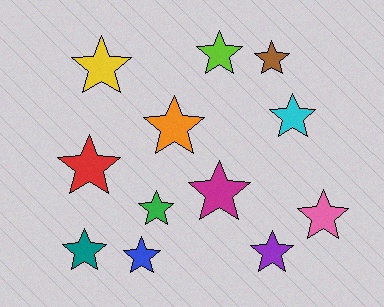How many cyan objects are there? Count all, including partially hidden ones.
There is 1 cyan object.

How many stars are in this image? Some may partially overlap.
There are 12 stars.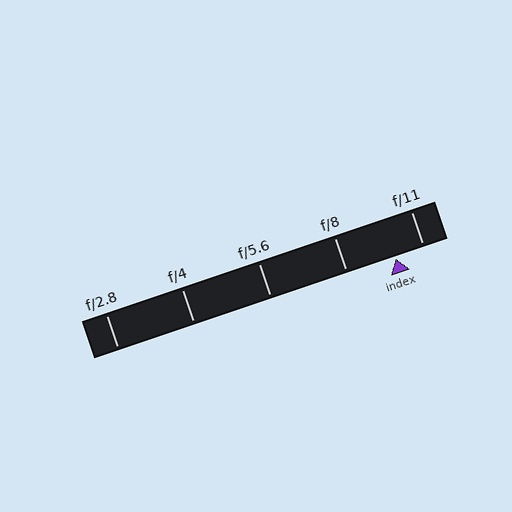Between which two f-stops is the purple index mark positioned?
The index mark is between f/8 and f/11.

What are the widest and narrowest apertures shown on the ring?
The widest aperture shown is f/2.8 and the narrowest is f/11.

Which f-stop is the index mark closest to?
The index mark is closest to f/11.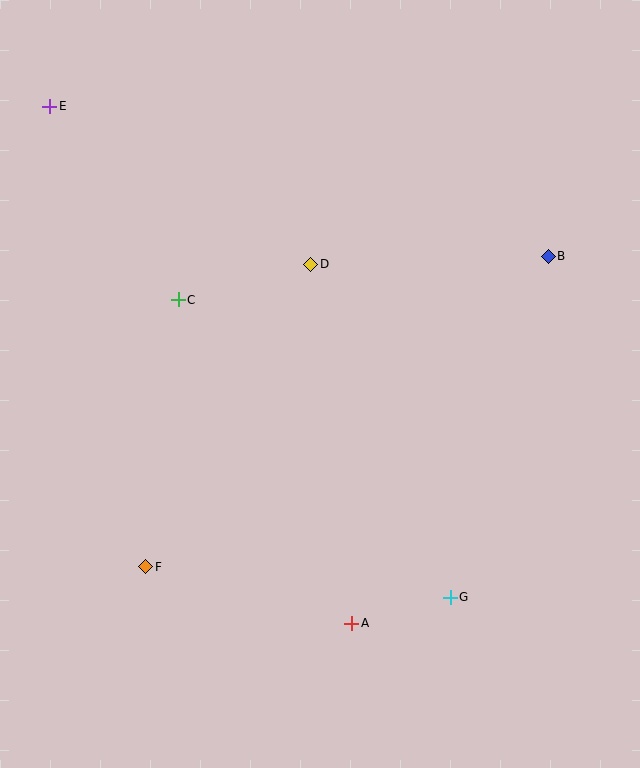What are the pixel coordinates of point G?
Point G is at (450, 597).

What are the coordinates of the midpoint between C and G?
The midpoint between C and G is at (314, 449).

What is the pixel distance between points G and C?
The distance between G and C is 403 pixels.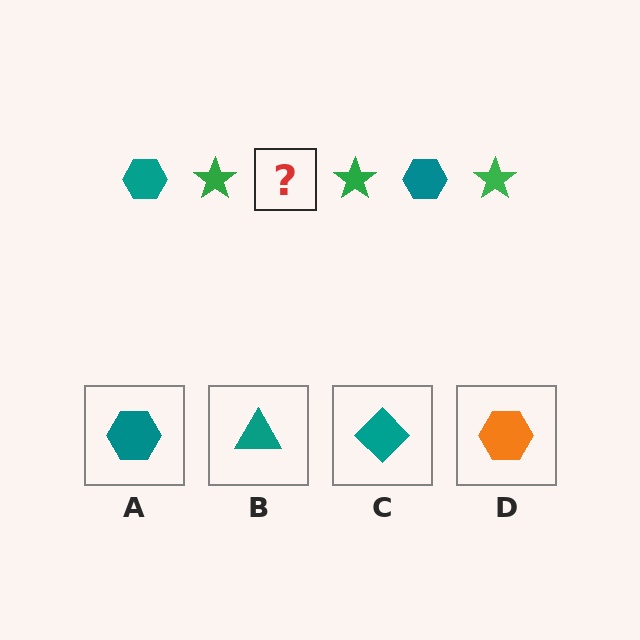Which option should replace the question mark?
Option A.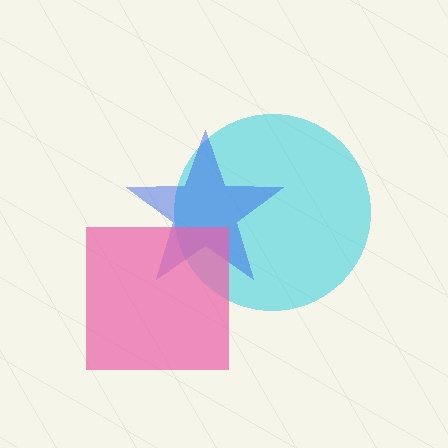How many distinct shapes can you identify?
There are 3 distinct shapes: a cyan circle, a blue star, a pink square.